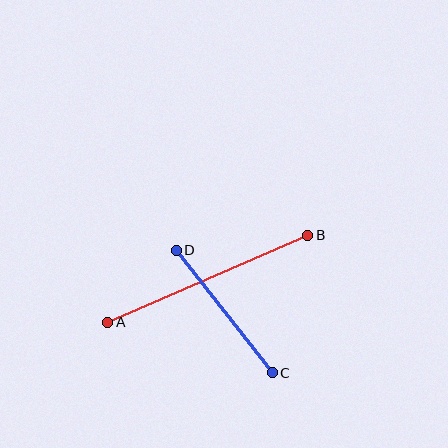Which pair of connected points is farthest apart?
Points A and B are farthest apart.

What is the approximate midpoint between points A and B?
The midpoint is at approximately (208, 279) pixels.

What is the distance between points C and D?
The distance is approximately 155 pixels.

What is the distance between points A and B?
The distance is approximately 218 pixels.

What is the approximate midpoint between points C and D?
The midpoint is at approximately (224, 312) pixels.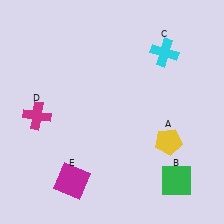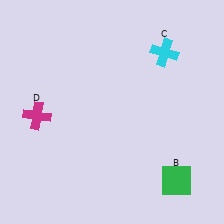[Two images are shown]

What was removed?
The magenta square (E), the yellow pentagon (A) were removed in Image 2.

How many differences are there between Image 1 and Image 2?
There are 2 differences between the two images.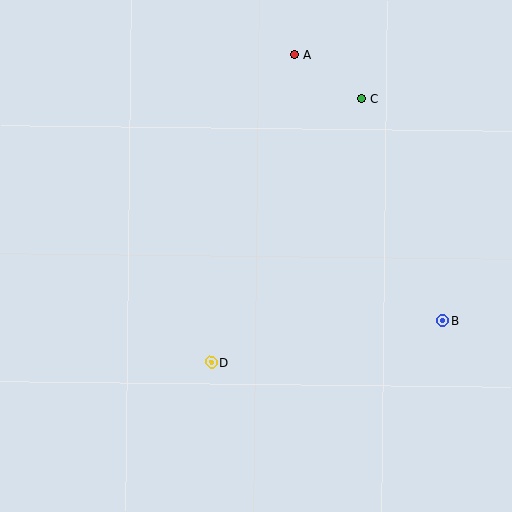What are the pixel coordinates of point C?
Point C is at (362, 99).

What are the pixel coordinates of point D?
Point D is at (211, 362).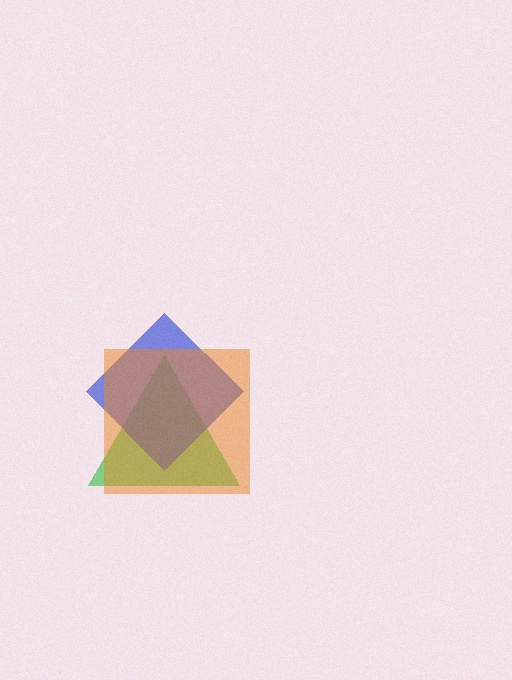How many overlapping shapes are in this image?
There are 3 overlapping shapes in the image.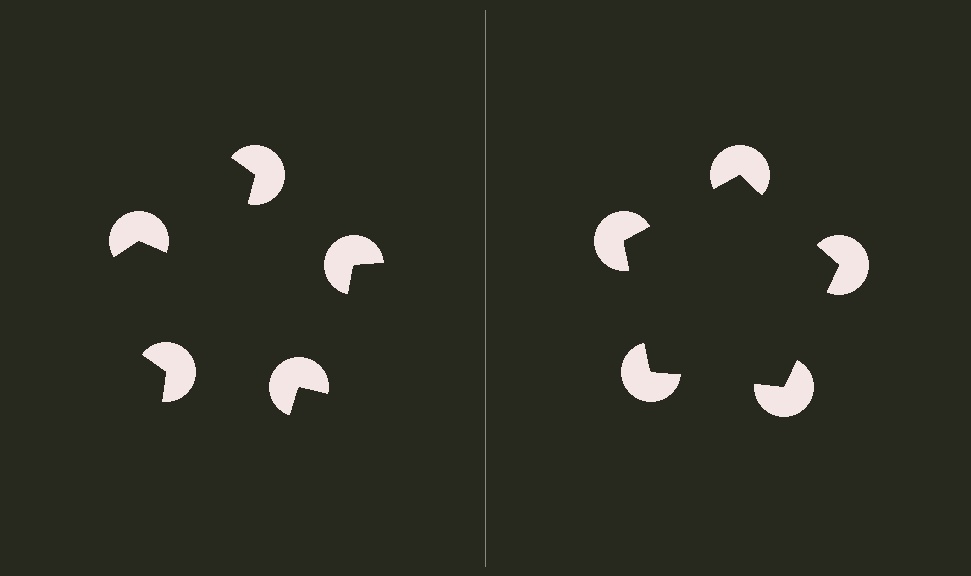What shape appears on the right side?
An illusory pentagon.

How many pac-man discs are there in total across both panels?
10 — 5 on each side.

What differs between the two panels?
The pac-man discs are positioned identically on both sides; only the wedge orientations differ. On the right they align to a pentagon; on the left they are misaligned.